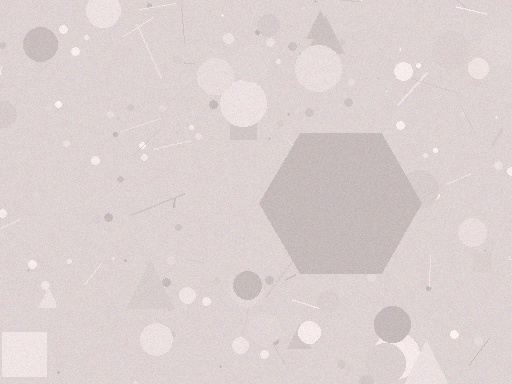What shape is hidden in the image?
A hexagon is hidden in the image.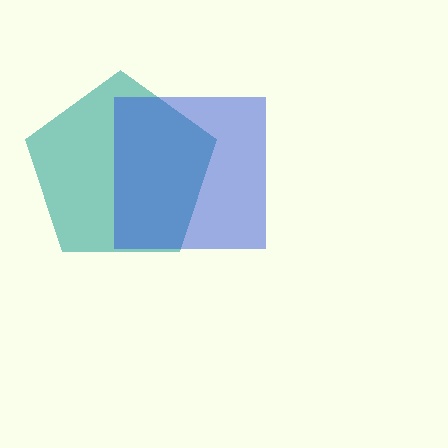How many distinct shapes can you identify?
There are 2 distinct shapes: a teal pentagon, a blue square.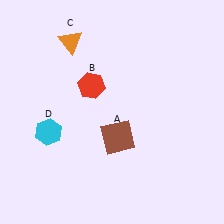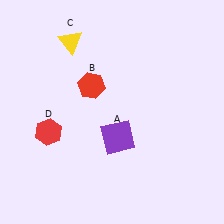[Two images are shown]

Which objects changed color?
A changed from brown to purple. C changed from orange to yellow. D changed from cyan to red.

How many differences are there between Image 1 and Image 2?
There are 3 differences between the two images.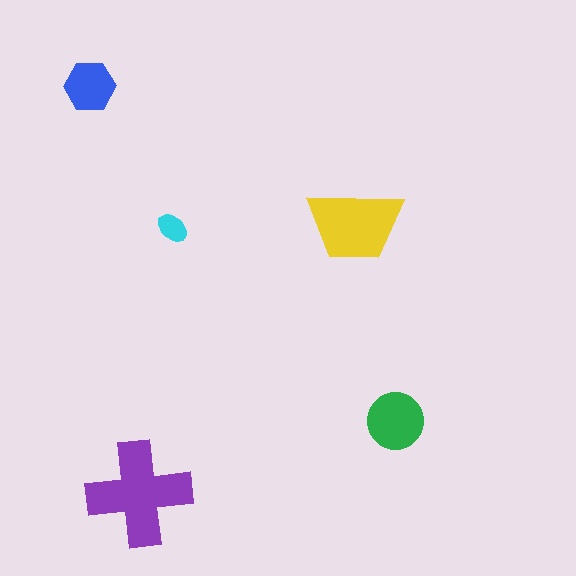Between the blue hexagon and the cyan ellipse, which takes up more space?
The blue hexagon.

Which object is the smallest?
The cyan ellipse.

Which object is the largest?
The purple cross.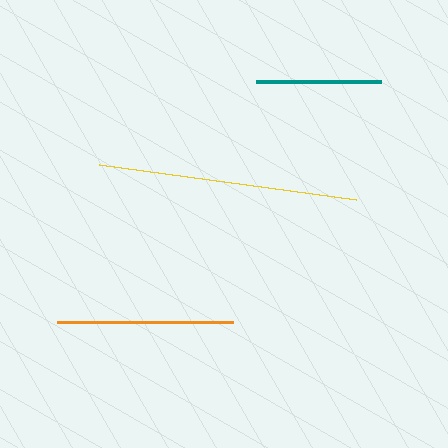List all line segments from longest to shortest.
From longest to shortest: yellow, orange, teal.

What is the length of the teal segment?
The teal segment is approximately 124 pixels long.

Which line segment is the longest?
The yellow line is the longest at approximately 260 pixels.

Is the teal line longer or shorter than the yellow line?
The yellow line is longer than the teal line.